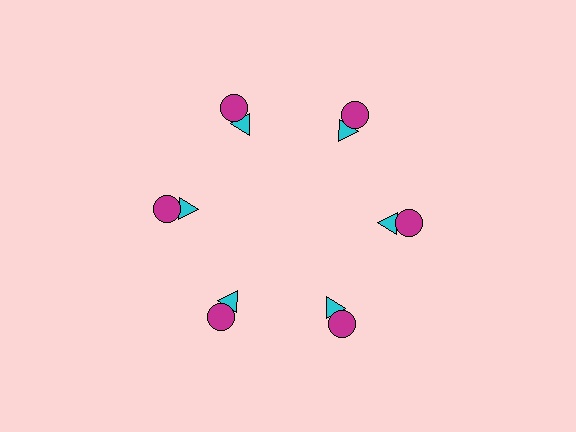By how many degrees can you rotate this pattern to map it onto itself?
The pattern maps onto itself every 60 degrees of rotation.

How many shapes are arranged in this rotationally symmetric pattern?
There are 12 shapes, arranged in 6 groups of 2.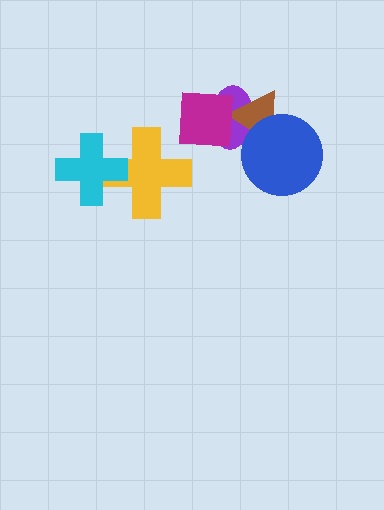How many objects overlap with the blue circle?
2 objects overlap with the blue circle.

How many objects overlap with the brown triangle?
2 objects overlap with the brown triangle.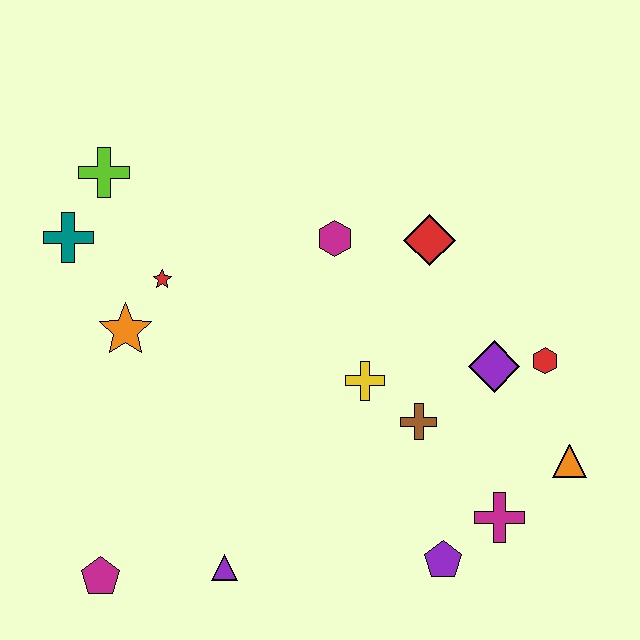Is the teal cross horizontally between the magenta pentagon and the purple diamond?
No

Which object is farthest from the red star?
The orange triangle is farthest from the red star.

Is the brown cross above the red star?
No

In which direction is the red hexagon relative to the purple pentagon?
The red hexagon is above the purple pentagon.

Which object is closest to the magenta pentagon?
The purple triangle is closest to the magenta pentagon.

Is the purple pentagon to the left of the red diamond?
No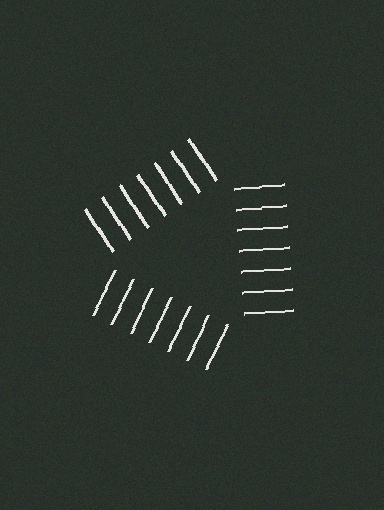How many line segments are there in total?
21 — 7 along each of the 3 edges.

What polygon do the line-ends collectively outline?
An illusory triangle — the line segments terminate on its edges but no continuous stroke is drawn.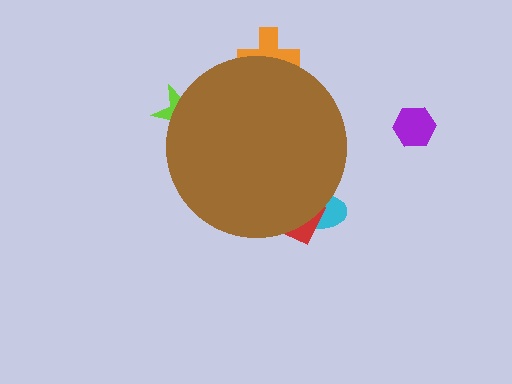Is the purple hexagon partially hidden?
No, the purple hexagon is fully visible.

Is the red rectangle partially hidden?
Yes, the red rectangle is partially hidden behind the brown circle.